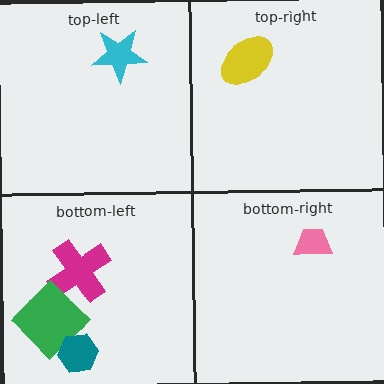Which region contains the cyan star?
The top-left region.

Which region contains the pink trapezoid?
The bottom-right region.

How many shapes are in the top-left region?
1.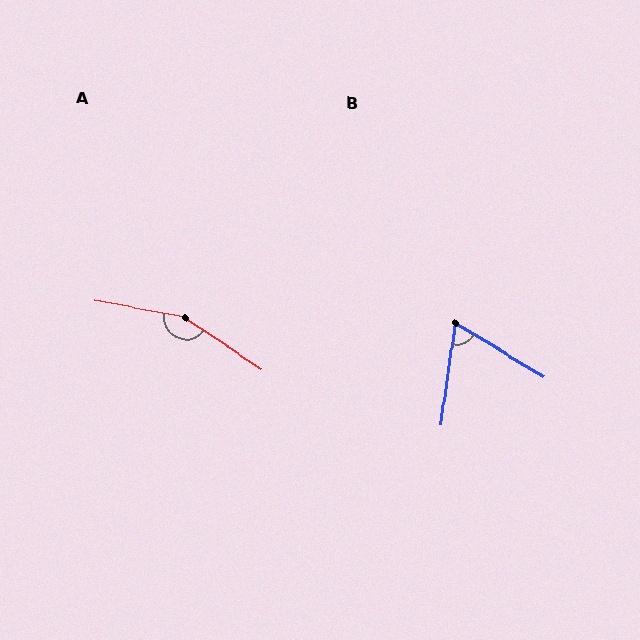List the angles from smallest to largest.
B (67°), A (157°).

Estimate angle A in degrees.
Approximately 157 degrees.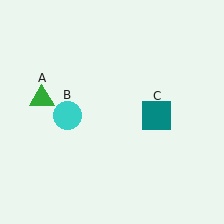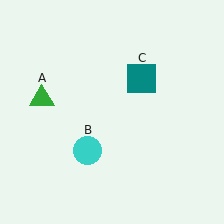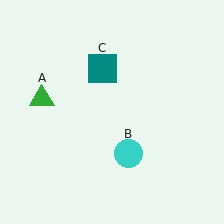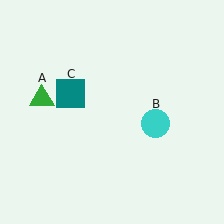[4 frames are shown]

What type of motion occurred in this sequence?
The cyan circle (object B), teal square (object C) rotated counterclockwise around the center of the scene.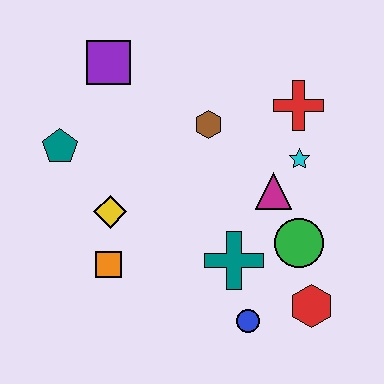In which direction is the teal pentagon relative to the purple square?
The teal pentagon is below the purple square.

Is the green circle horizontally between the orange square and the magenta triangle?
No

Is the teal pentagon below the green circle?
No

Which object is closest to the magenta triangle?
The cyan star is closest to the magenta triangle.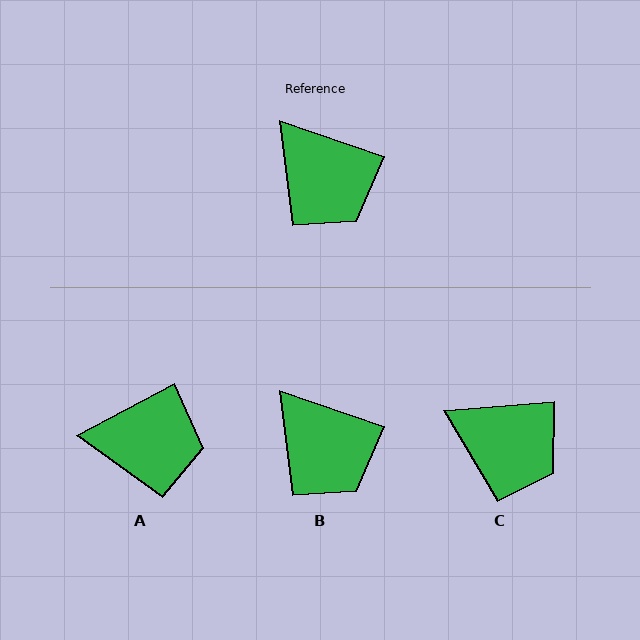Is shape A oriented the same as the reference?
No, it is off by about 47 degrees.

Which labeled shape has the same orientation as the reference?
B.